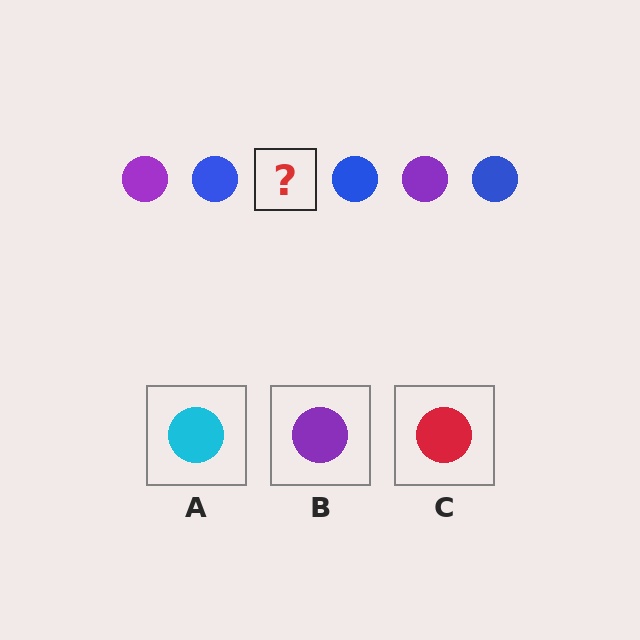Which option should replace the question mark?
Option B.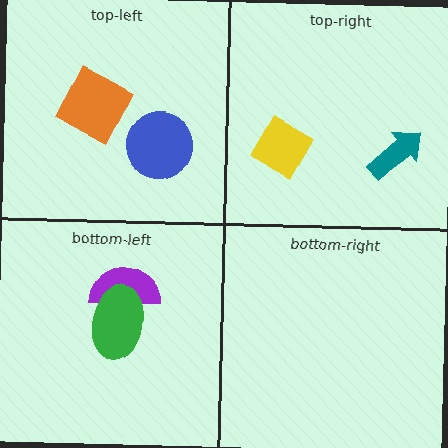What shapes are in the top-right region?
The teal arrow, the yellow diamond.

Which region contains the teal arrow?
The top-right region.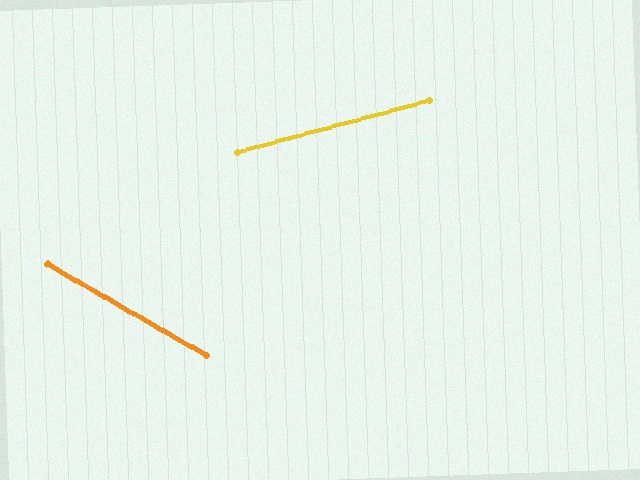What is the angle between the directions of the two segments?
Approximately 45 degrees.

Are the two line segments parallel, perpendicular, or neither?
Neither parallel nor perpendicular — they differ by about 45°.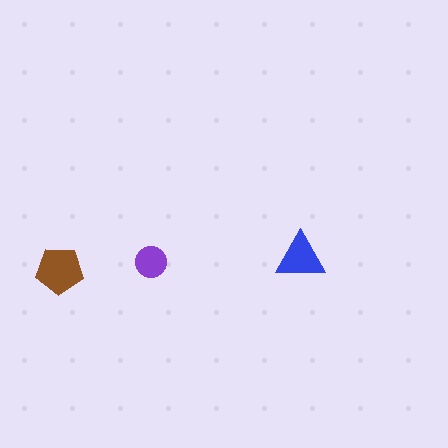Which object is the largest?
The brown pentagon.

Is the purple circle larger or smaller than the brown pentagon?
Smaller.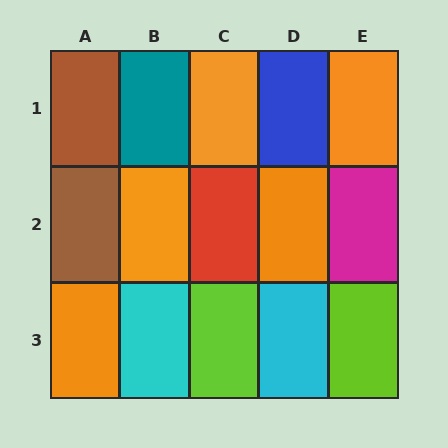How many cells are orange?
5 cells are orange.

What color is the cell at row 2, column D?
Orange.